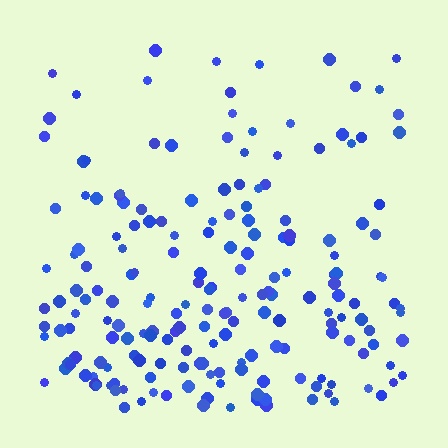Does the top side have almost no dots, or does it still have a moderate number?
Still a moderate number, just noticeably fewer than the bottom.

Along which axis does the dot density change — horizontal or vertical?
Vertical.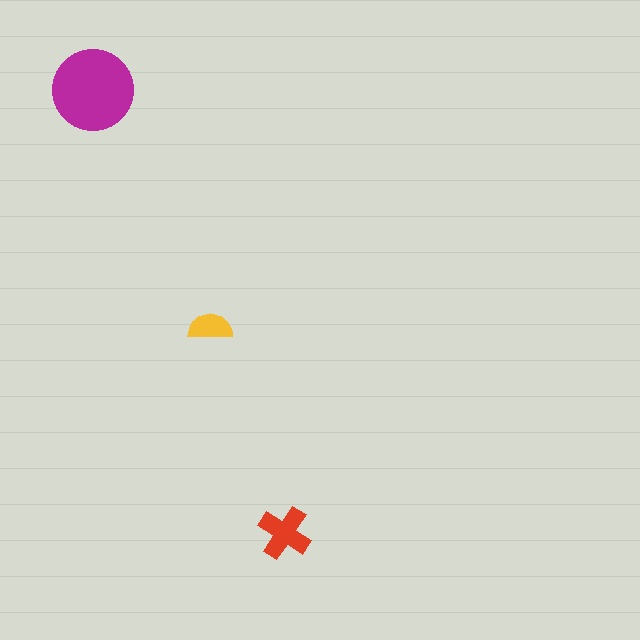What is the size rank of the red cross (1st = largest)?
2nd.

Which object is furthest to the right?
The red cross is rightmost.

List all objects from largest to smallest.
The magenta circle, the red cross, the yellow semicircle.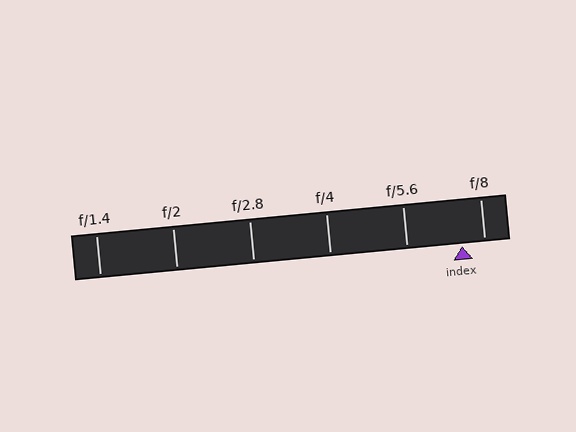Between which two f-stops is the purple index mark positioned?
The index mark is between f/5.6 and f/8.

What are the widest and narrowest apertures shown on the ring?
The widest aperture shown is f/1.4 and the narrowest is f/8.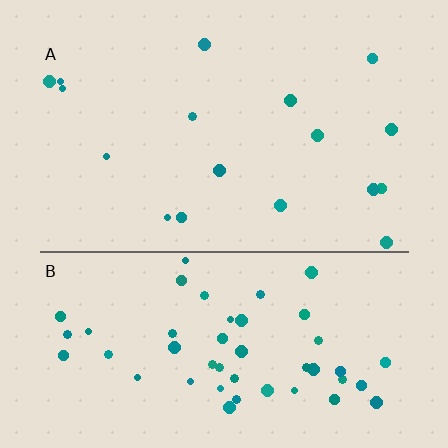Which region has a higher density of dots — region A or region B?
B (the bottom).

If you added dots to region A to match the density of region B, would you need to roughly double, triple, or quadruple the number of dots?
Approximately triple.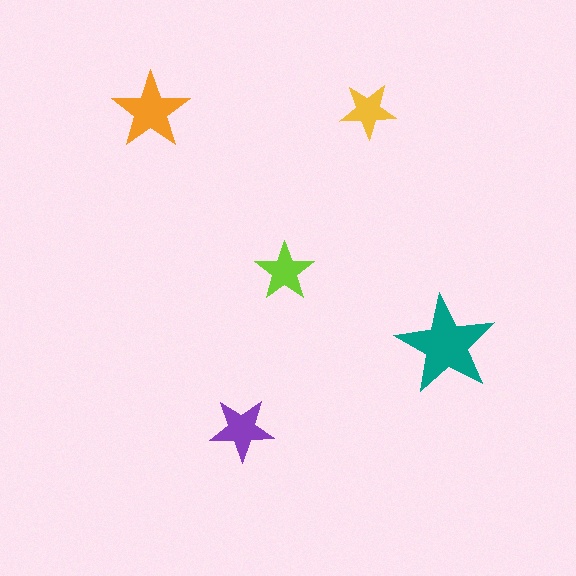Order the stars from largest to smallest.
the teal one, the orange one, the purple one, the lime one, the yellow one.